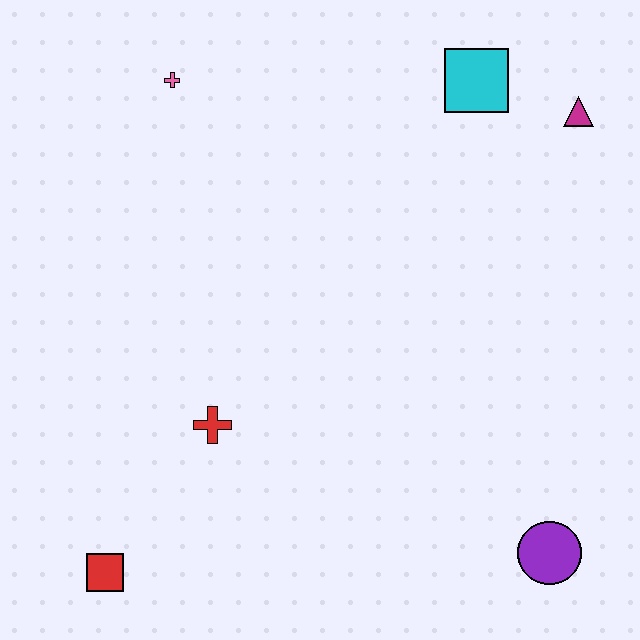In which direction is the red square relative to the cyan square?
The red square is below the cyan square.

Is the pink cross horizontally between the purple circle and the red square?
Yes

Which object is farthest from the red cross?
The magenta triangle is farthest from the red cross.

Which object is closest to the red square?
The red cross is closest to the red square.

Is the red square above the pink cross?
No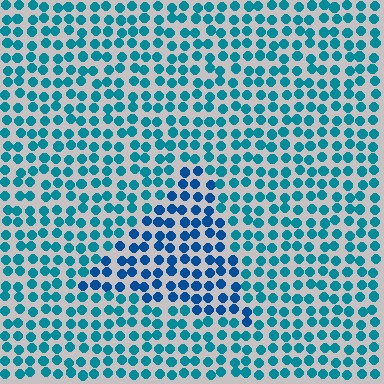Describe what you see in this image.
The image is filled with small teal elements in a uniform arrangement. A triangle-shaped region is visible where the elements are tinted to a slightly different hue, forming a subtle color boundary.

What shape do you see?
I see a triangle.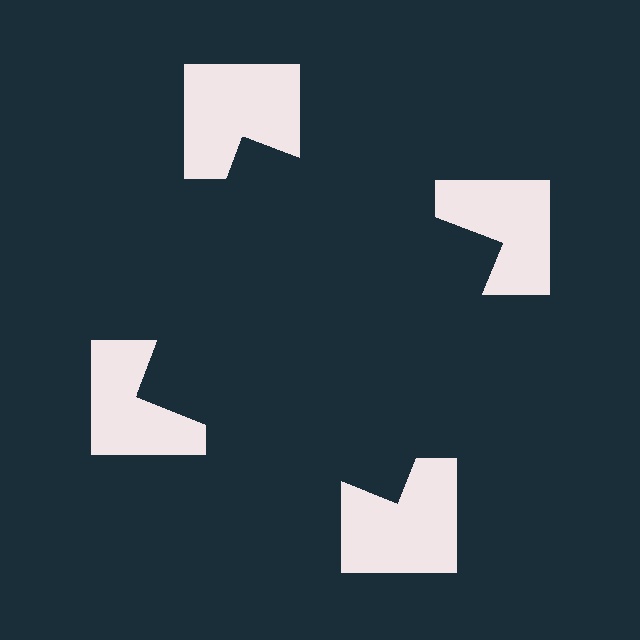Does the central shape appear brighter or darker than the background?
It typically appears slightly darker than the background, even though no actual brightness change is drawn.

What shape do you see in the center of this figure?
An illusory square — its edges are inferred from the aligned wedge cuts in the notched squares, not physically drawn.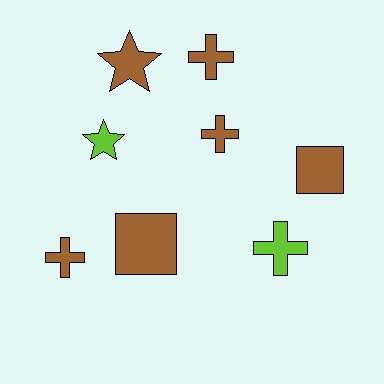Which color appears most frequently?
Brown, with 6 objects.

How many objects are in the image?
There are 8 objects.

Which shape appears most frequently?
Cross, with 4 objects.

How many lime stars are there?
There is 1 lime star.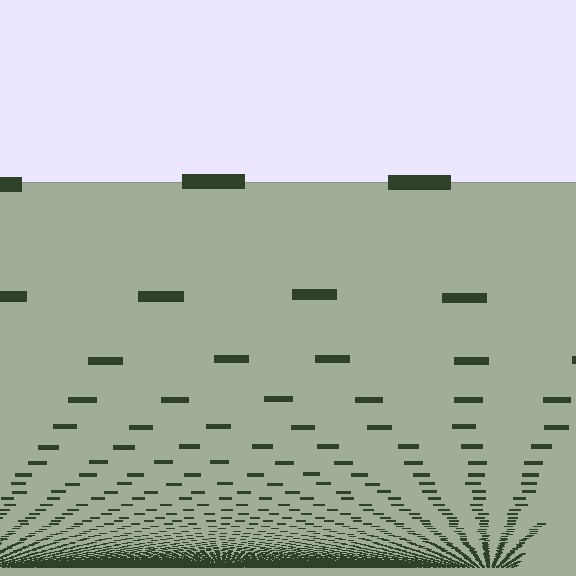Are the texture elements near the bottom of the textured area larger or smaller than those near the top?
Smaller. The gradient is inverted — elements near the bottom are smaller and denser.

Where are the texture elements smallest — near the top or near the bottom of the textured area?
Near the bottom.